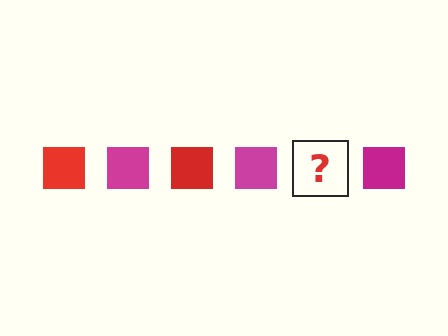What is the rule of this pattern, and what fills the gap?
The rule is that the pattern cycles through red, magenta squares. The gap should be filled with a red square.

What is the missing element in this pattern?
The missing element is a red square.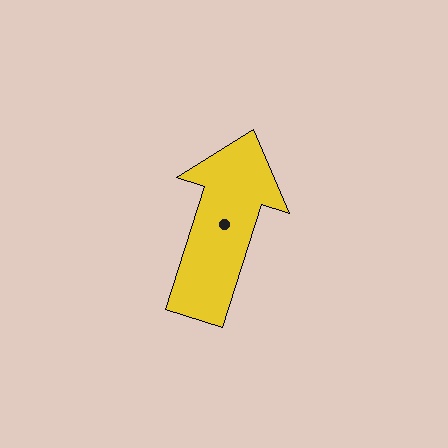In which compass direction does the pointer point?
North.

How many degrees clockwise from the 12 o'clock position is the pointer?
Approximately 17 degrees.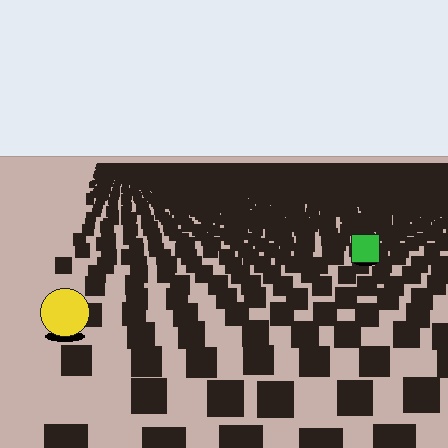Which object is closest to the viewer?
The yellow circle is closest. The texture marks near it are larger and more spread out.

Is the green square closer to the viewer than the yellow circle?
No. The yellow circle is closer — you can tell from the texture gradient: the ground texture is coarser near it.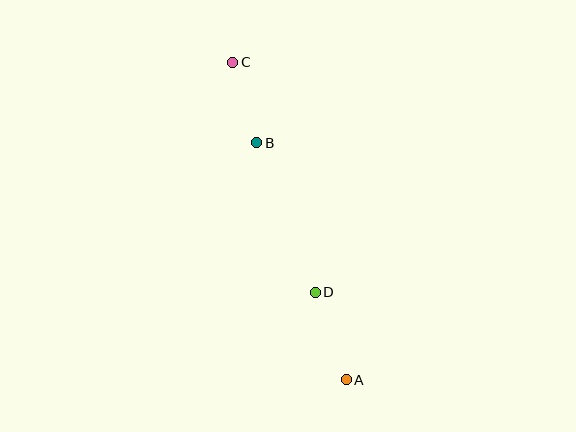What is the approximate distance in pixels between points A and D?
The distance between A and D is approximately 93 pixels.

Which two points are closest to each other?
Points B and C are closest to each other.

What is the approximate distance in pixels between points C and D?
The distance between C and D is approximately 245 pixels.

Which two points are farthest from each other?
Points A and C are farthest from each other.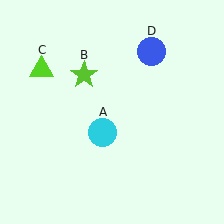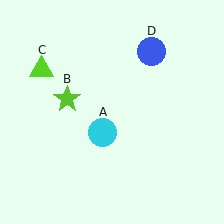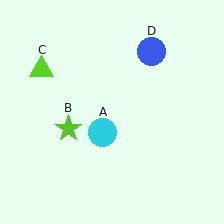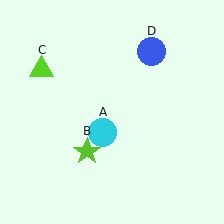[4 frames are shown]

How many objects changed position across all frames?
1 object changed position: lime star (object B).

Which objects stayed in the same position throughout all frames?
Cyan circle (object A) and lime triangle (object C) and blue circle (object D) remained stationary.